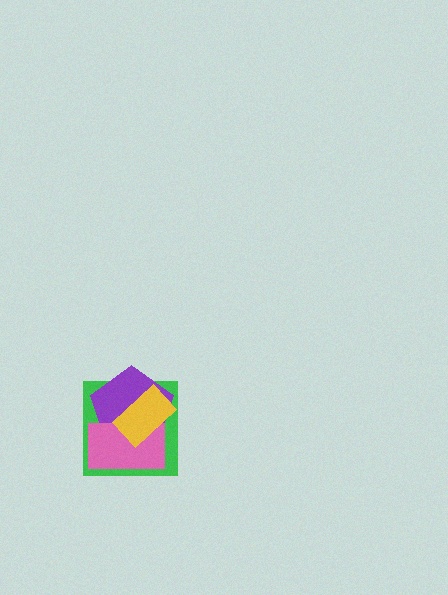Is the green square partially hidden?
Yes, it is partially covered by another shape.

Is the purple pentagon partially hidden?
Yes, it is partially covered by another shape.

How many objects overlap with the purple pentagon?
3 objects overlap with the purple pentagon.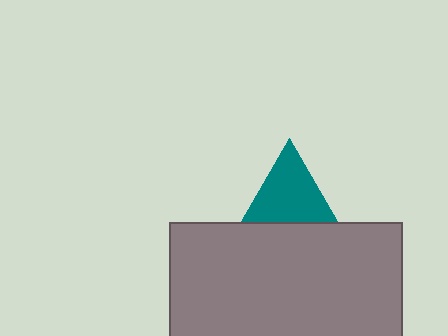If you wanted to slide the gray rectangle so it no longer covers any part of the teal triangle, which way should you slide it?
Slide it down — that is the most direct way to separate the two shapes.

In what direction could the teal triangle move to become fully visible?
The teal triangle could move up. That would shift it out from behind the gray rectangle entirely.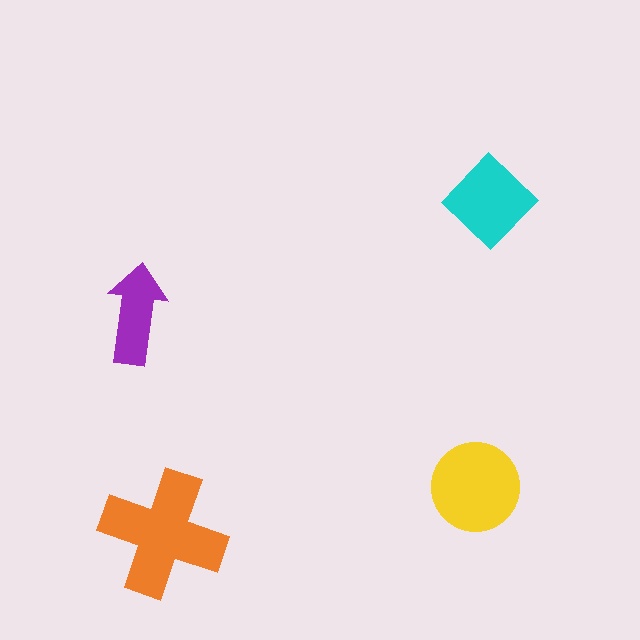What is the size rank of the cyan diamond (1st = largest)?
3rd.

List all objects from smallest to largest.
The purple arrow, the cyan diamond, the yellow circle, the orange cross.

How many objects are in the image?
There are 4 objects in the image.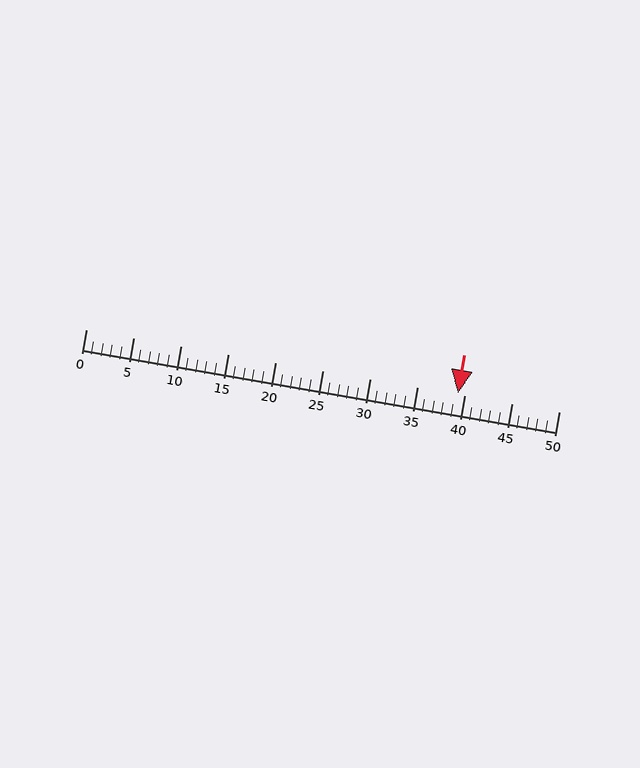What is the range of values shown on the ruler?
The ruler shows values from 0 to 50.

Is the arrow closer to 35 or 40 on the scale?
The arrow is closer to 40.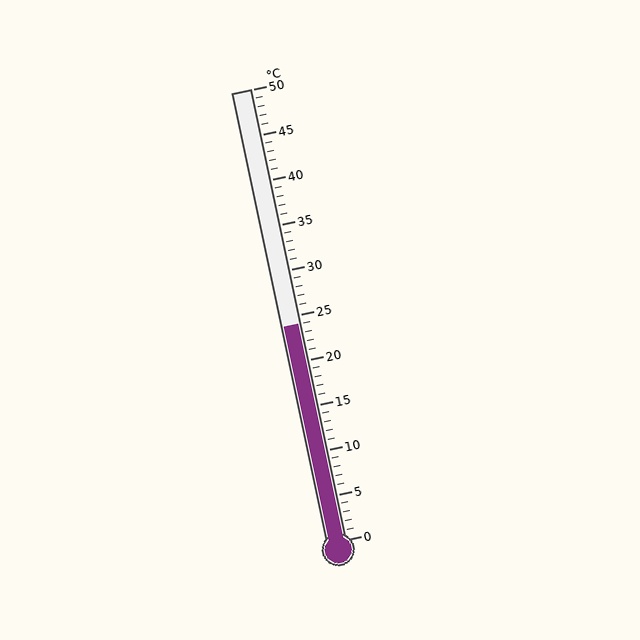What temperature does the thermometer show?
The thermometer shows approximately 24°C.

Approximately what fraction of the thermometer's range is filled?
The thermometer is filled to approximately 50% of its range.